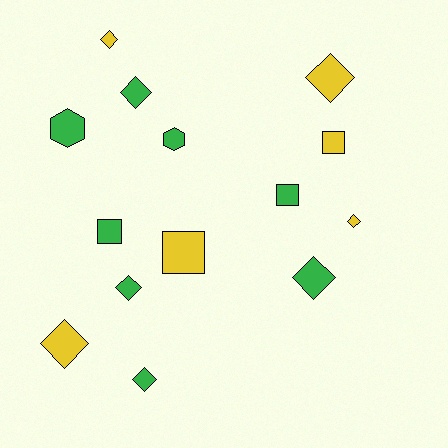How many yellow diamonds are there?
There are 4 yellow diamonds.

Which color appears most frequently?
Green, with 8 objects.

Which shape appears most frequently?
Diamond, with 8 objects.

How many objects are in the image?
There are 14 objects.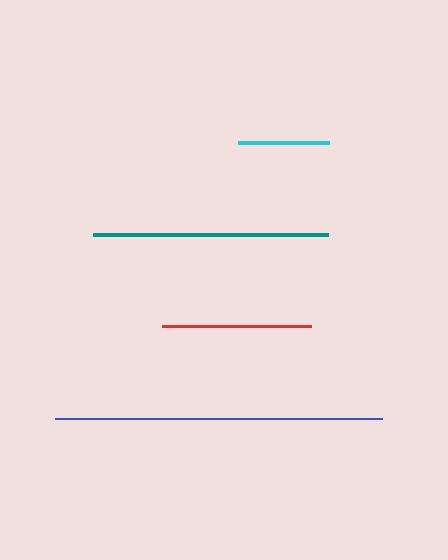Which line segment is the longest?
The blue line is the longest at approximately 328 pixels.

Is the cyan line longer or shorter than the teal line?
The teal line is longer than the cyan line.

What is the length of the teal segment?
The teal segment is approximately 236 pixels long.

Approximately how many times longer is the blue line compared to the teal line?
The blue line is approximately 1.4 times the length of the teal line.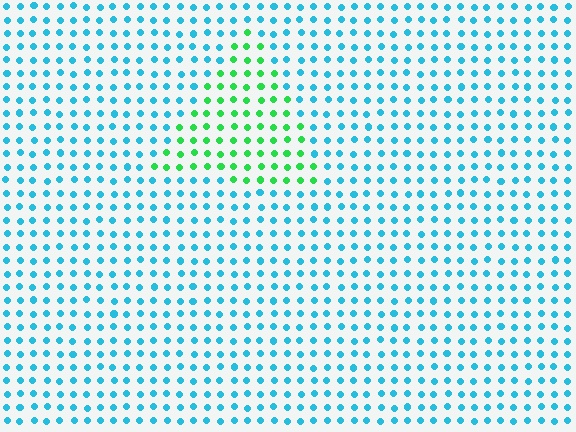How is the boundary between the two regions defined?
The boundary is defined purely by a slight shift in hue (about 59 degrees). Spacing, size, and orientation are identical on both sides.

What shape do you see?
I see a triangle.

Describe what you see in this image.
The image is filled with small cyan elements in a uniform arrangement. A triangle-shaped region is visible where the elements are tinted to a slightly different hue, forming a subtle color boundary.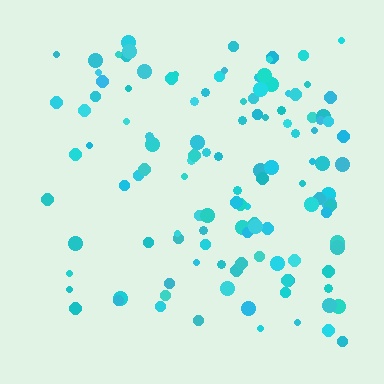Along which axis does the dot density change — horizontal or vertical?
Horizontal.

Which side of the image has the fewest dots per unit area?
The left.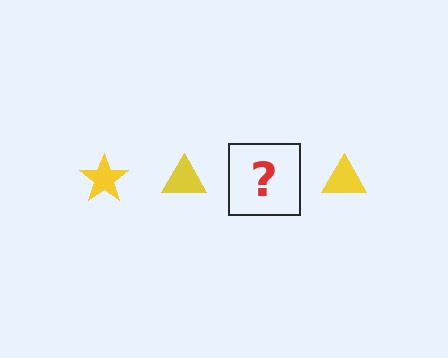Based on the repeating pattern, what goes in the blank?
The blank should be a yellow star.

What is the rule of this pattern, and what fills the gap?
The rule is that the pattern cycles through star, triangle shapes in yellow. The gap should be filled with a yellow star.